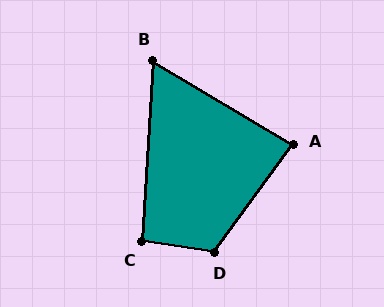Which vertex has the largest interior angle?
D, at approximately 117 degrees.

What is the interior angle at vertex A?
Approximately 85 degrees (acute).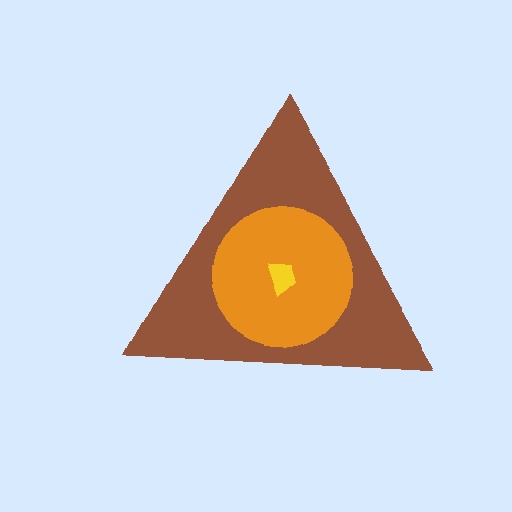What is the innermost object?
The yellow trapezoid.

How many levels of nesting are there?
3.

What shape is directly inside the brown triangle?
The orange circle.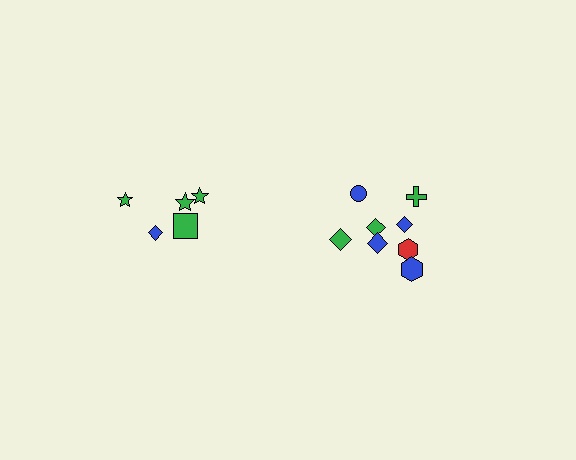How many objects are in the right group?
There are 8 objects.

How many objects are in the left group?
There are 5 objects.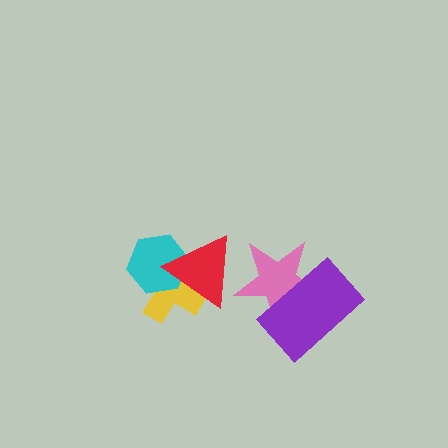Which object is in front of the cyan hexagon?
The red triangle is in front of the cyan hexagon.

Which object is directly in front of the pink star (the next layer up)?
The red triangle is directly in front of the pink star.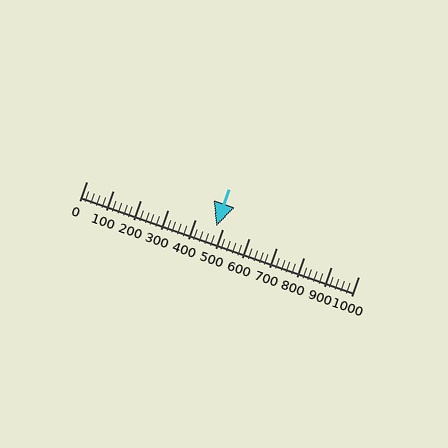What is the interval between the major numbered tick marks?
The major tick marks are spaced 100 units apart.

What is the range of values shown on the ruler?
The ruler shows values from 0 to 1000.